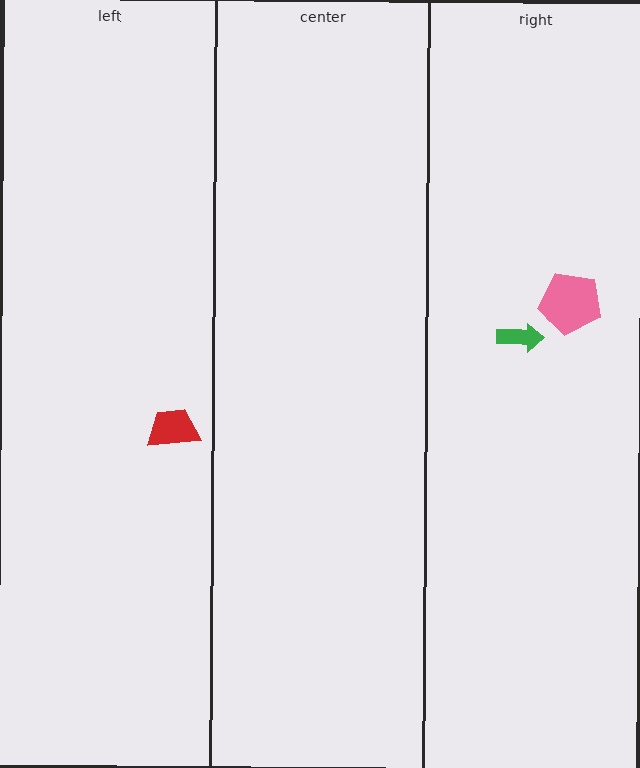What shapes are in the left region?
The red trapezoid.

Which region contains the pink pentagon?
The right region.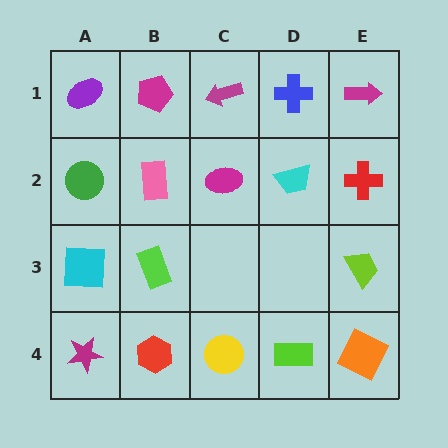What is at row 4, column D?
A lime rectangle.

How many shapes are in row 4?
5 shapes.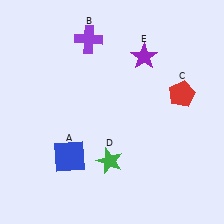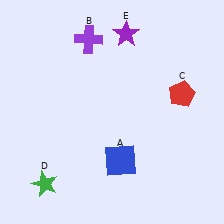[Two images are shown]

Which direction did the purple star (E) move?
The purple star (E) moved up.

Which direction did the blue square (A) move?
The blue square (A) moved right.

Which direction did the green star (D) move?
The green star (D) moved left.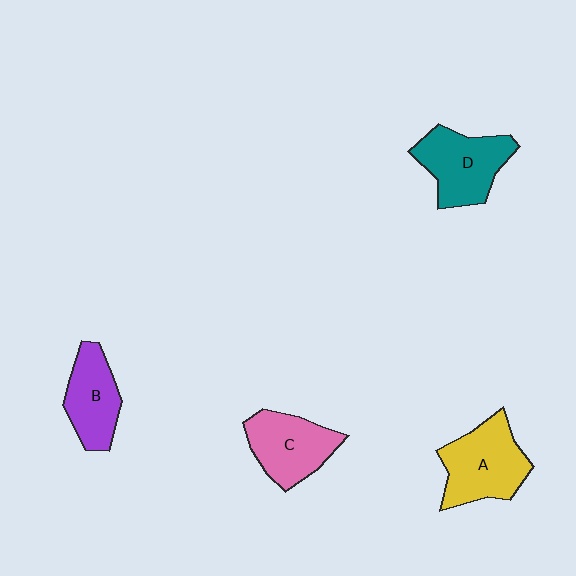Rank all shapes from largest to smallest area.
From largest to smallest: A (yellow), D (teal), C (pink), B (purple).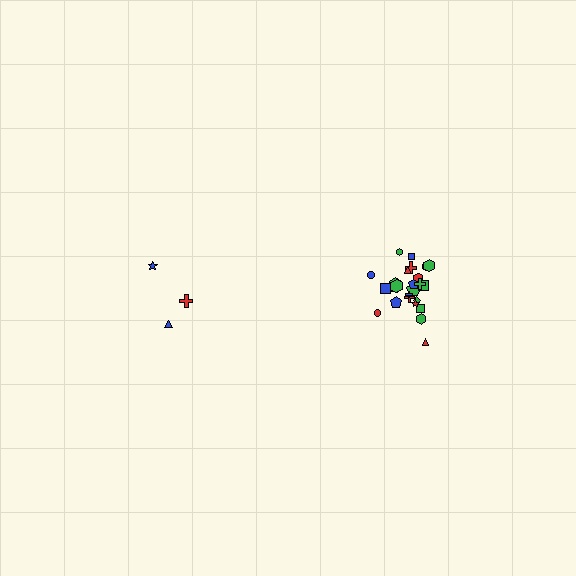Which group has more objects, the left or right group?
The right group.